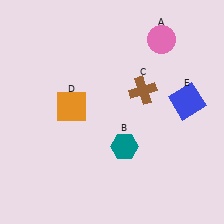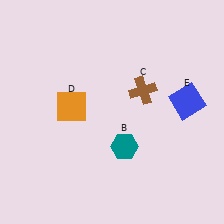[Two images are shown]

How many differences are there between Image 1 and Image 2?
There is 1 difference between the two images.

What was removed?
The pink circle (A) was removed in Image 2.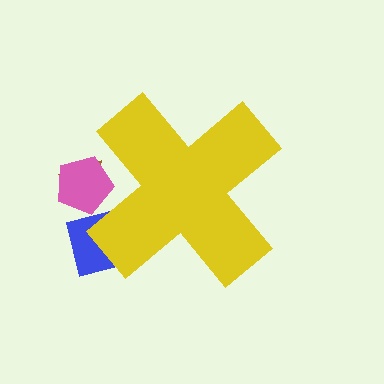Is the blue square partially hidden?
Yes, the blue square is partially hidden behind the yellow cross.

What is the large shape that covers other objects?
A yellow cross.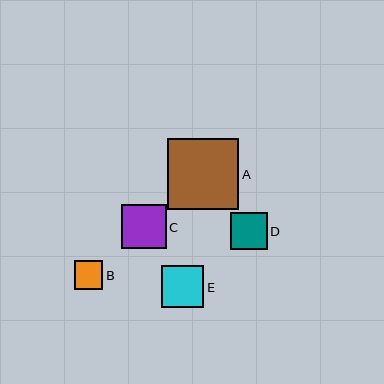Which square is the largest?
Square A is the largest with a size of approximately 71 pixels.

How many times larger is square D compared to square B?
Square D is approximately 1.3 times the size of square B.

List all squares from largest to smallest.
From largest to smallest: A, C, E, D, B.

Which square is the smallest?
Square B is the smallest with a size of approximately 28 pixels.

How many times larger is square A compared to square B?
Square A is approximately 2.5 times the size of square B.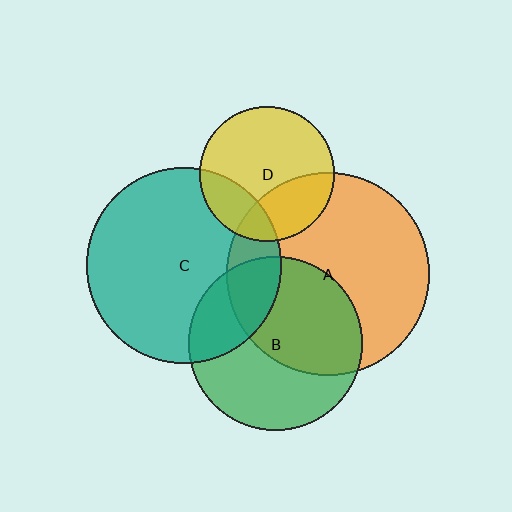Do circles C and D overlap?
Yes.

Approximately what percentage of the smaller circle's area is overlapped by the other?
Approximately 20%.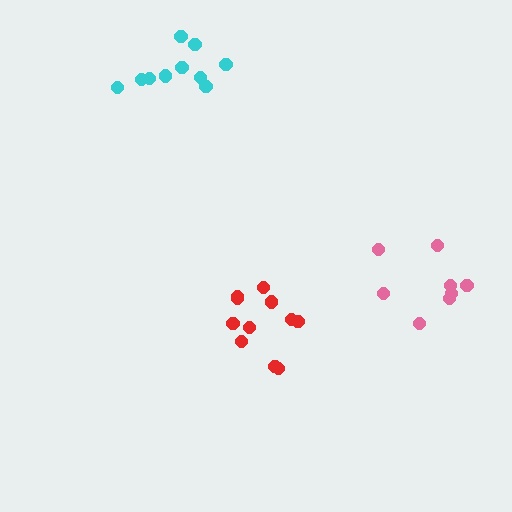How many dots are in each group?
Group 1: 10 dots, Group 2: 11 dots, Group 3: 8 dots (29 total).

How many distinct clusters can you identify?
There are 3 distinct clusters.